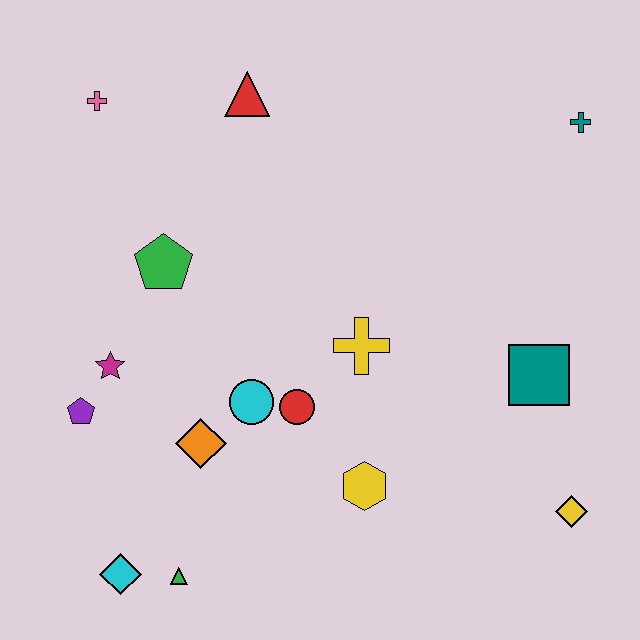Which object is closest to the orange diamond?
The cyan circle is closest to the orange diamond.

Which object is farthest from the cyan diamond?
The teal cross is farthest from the cyan diamond.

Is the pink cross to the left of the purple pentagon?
No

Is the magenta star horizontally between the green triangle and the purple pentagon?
Yes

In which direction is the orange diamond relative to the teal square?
The orange diamond is to the left of the teal square.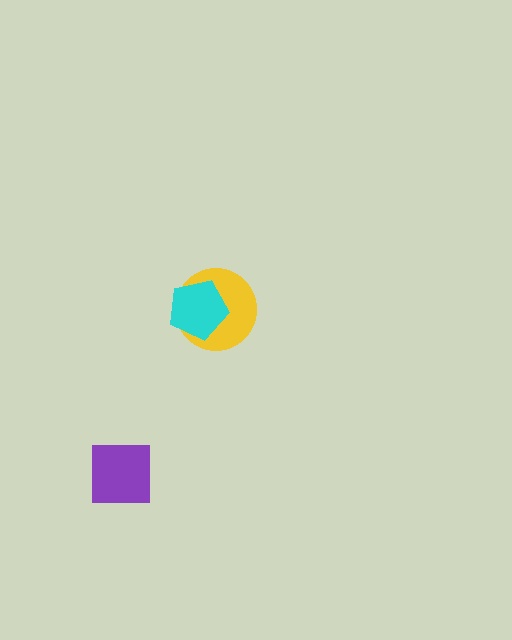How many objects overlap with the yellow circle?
1 object overlaps with the yellow circle.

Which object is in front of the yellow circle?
The cyan pentagon is in front of the yellow circle.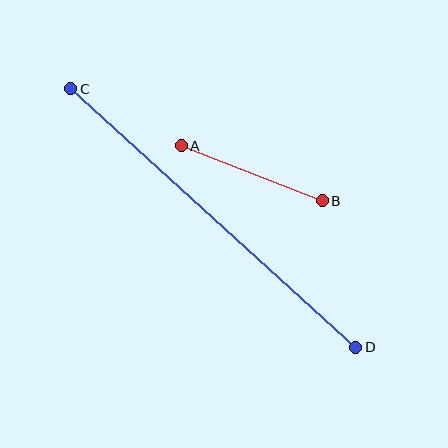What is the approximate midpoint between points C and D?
The midpoint is at approximately (213, 218) pixels.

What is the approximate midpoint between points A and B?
The midpoint is at approximately (252, 173) pixels.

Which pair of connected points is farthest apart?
Points C and D are farthest apart.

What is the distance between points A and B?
The distance is approximately 151 pixels.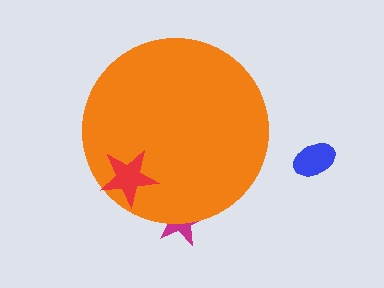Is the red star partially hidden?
No, the red star is fully visible.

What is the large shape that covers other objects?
An orange circle.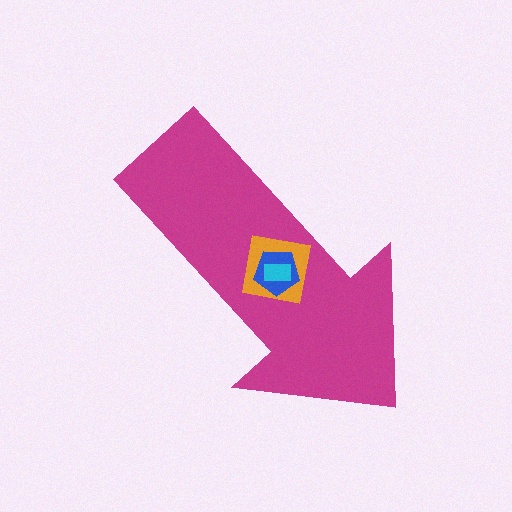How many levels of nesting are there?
4.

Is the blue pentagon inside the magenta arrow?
Yes.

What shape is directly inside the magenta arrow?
The orange square.